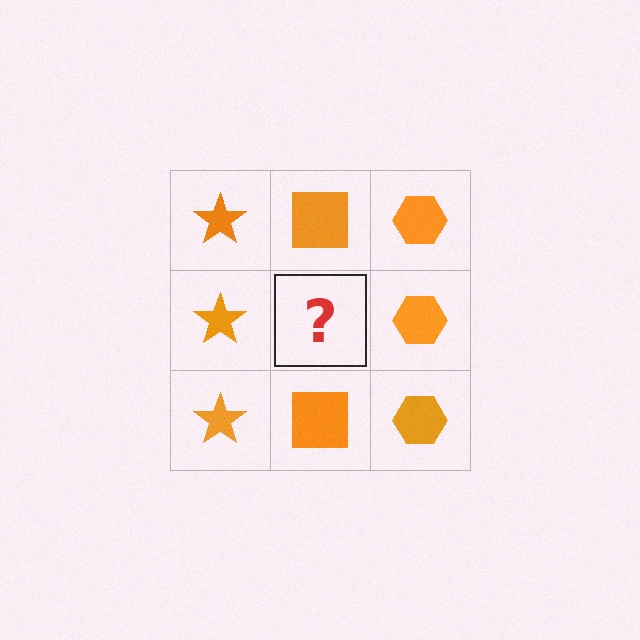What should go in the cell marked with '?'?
The missing cell should contain an orange square.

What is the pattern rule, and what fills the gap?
The rule is that each column has a consistent shape. The gap should be filled with an orange square.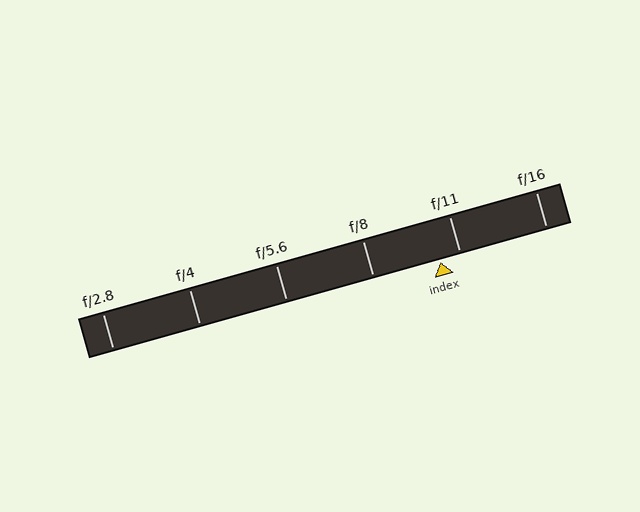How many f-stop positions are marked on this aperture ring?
There are 6 f-stop positions marked.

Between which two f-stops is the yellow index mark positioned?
The index mark is between f/8 and f/11.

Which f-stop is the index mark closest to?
The index mark is closest to f/11.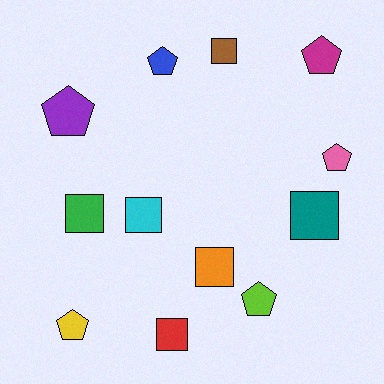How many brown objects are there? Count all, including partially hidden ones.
There is 1 brown object.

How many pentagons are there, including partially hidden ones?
There are 6 pentagons.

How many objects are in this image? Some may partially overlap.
There are 12 objects.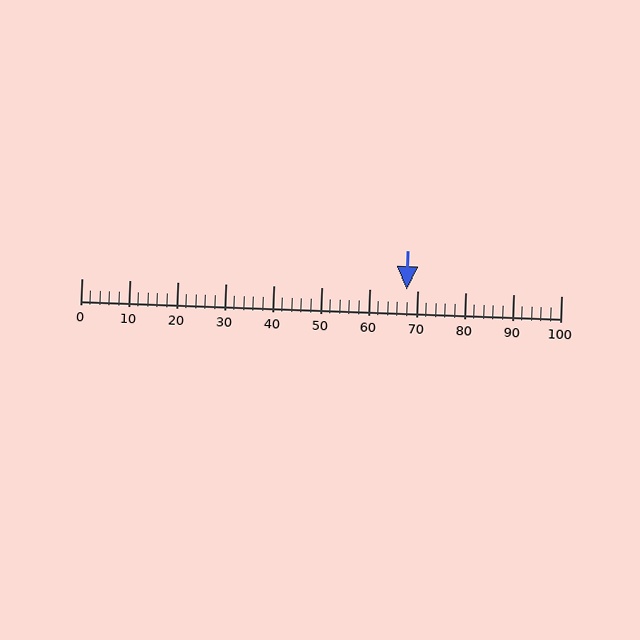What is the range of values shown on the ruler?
The ruler shows values from 0 to 100.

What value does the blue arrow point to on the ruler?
The blue arrow points to approximately 68.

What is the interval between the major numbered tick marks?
The major tick marks are spaced 10 units apart.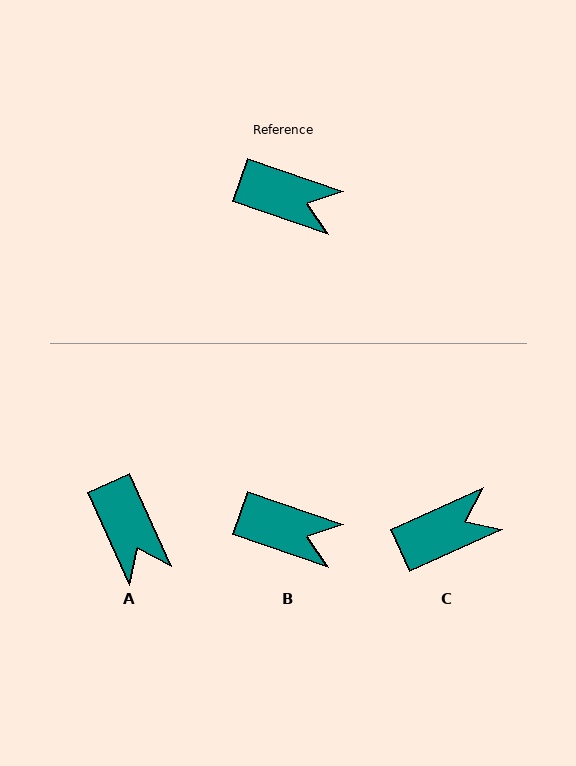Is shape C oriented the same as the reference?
No, it is off by about 44 degrees.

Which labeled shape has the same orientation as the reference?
B.